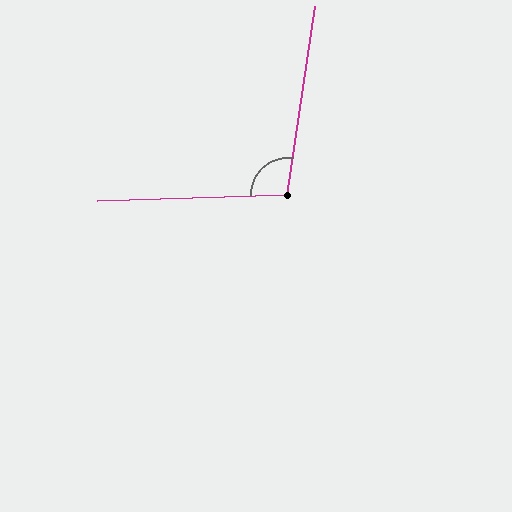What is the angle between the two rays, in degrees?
Approximately 100 degrees.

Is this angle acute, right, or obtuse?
It is obtuse.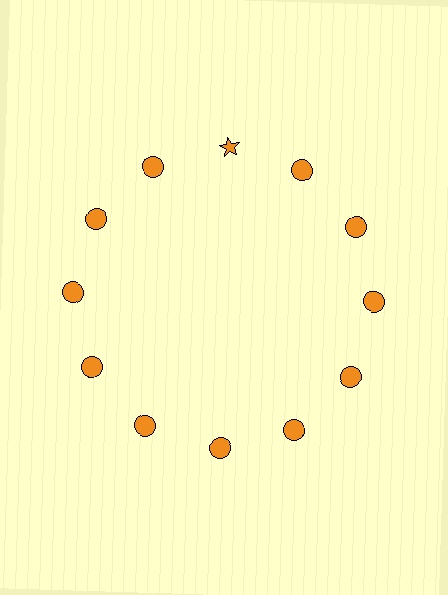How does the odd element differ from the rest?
It has a different shape: star instead of circle.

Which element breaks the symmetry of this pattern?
The orange star at roughly the 12 o'clock position breaks the symmetry. All other shapes are orange circles.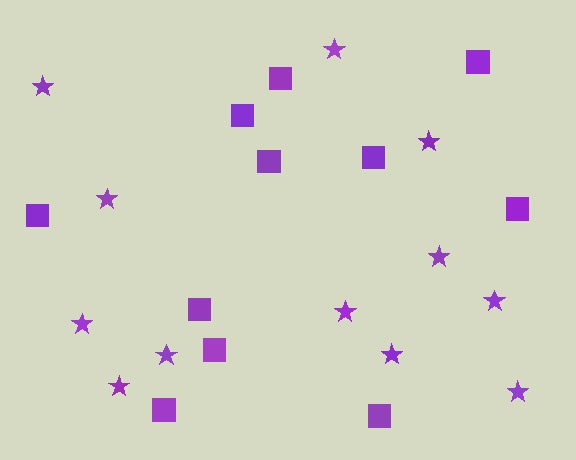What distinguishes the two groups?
There are 2 groups: one group of squares (11) and one group of stars (12).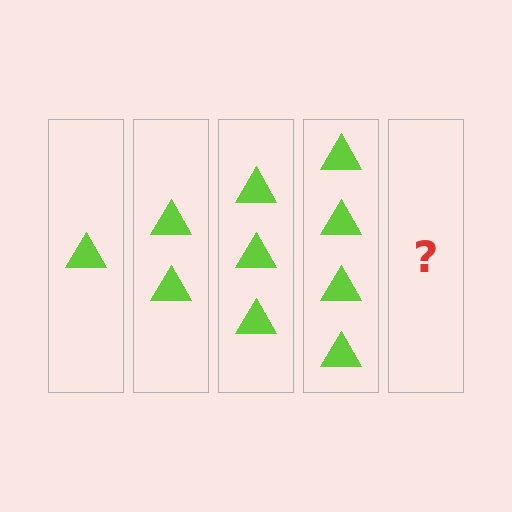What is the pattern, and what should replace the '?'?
The pattern is that each step adds one more triangle. The '?' should be 5 triangles.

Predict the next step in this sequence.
The next step is 5 triangles.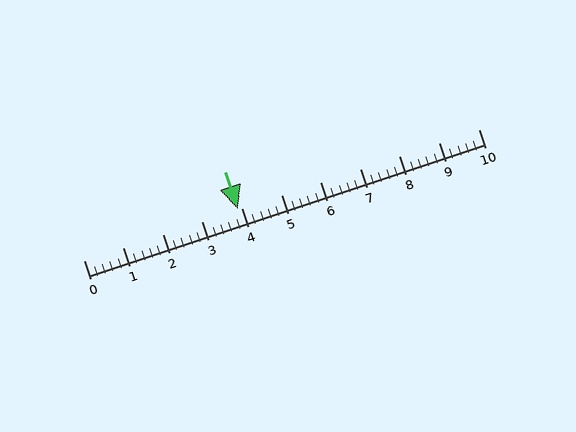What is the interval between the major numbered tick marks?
The major tick marks are spaced 1 units apart.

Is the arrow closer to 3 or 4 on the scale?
The arrow is closer to 4.